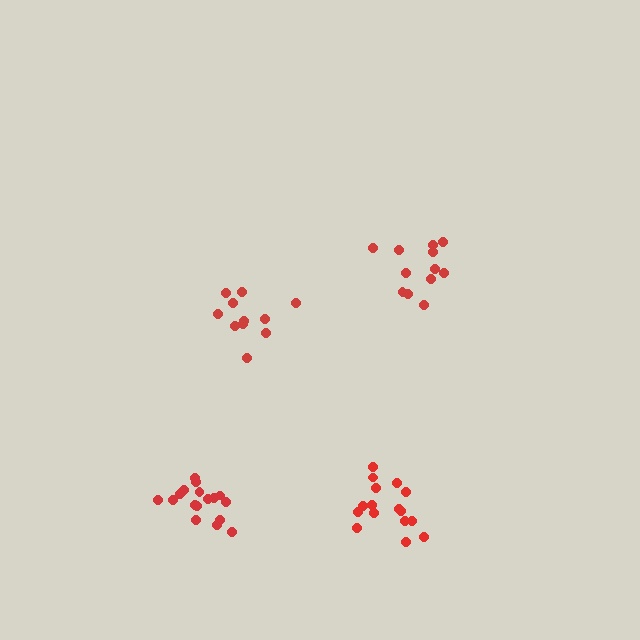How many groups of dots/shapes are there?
There are 4 groups.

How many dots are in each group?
Group 1: 16 dots, Group 2: 12 dots, Group 3: 11 dots, Group 4: 17 dots (56 total).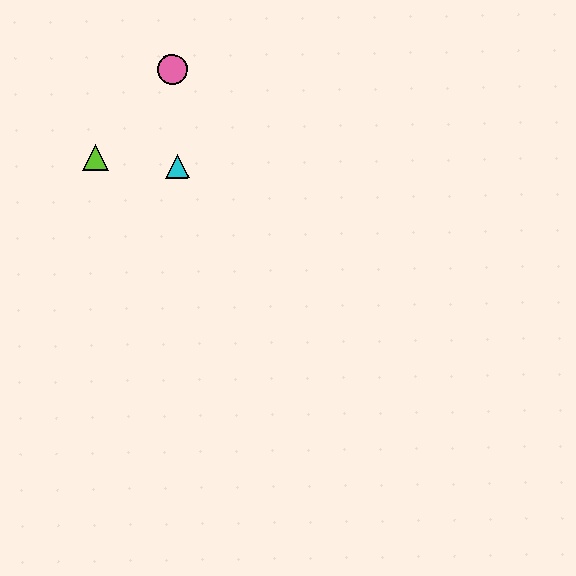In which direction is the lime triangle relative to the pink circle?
The lime triangle is below the pink circle.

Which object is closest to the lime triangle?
The cyan triangle is closest to the lime triangle.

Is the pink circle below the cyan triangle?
No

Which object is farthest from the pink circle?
The lime triangle is farthest from the pink circle.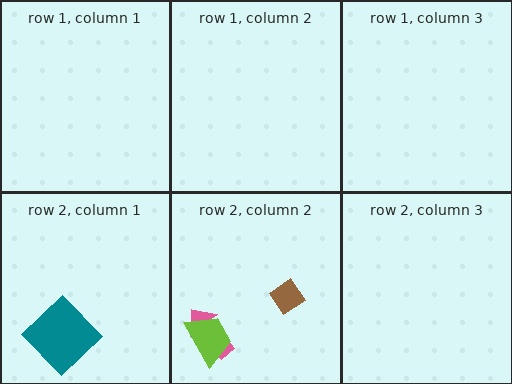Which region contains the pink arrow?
The row 2, column 2 region.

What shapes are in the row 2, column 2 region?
The pink arrow, the brown diamond, the lime trapezoid.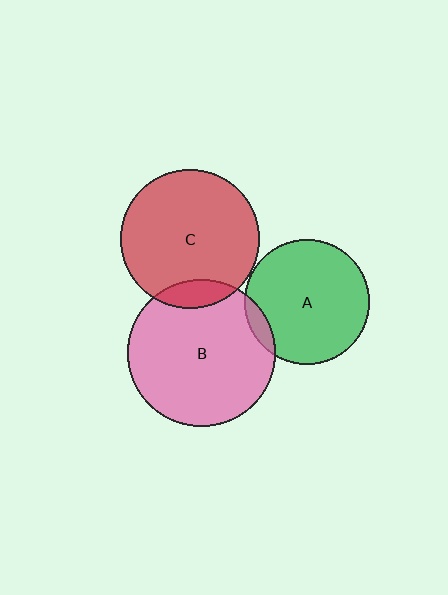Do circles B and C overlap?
Yes.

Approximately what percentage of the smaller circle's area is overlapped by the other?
Approximately 10%.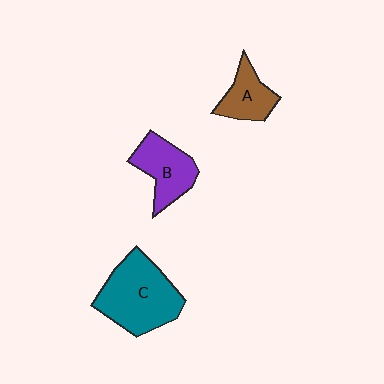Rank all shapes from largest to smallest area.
From largest to smallest: C (teal), B (purple), A (brown).